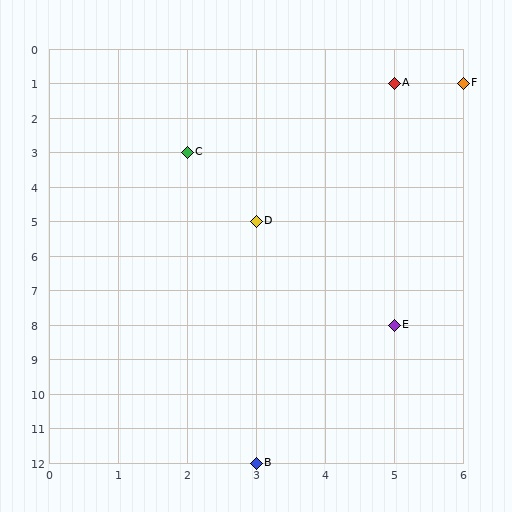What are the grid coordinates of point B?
Point B is at grid coordinates (3, 12).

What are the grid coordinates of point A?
Point A is at grid coordinates (5, 1).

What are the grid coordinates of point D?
Point D is at grid coordinates (3, 5).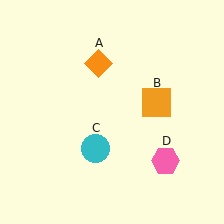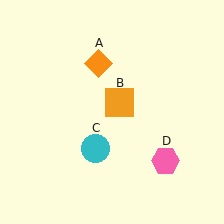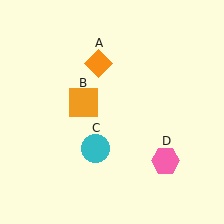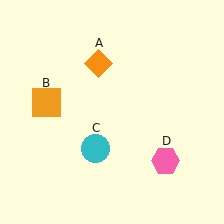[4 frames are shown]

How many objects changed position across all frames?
1 object changed position: orange square (object B).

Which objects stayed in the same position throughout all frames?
Orange diamond (object A) and cyan circle (object C) and pink hexagon (object D) remained stationary.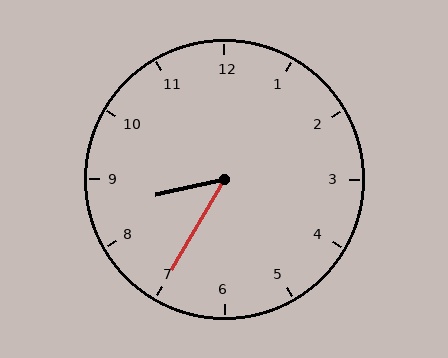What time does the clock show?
8:35.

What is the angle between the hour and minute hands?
Approximately 48 degrees.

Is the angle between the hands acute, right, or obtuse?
It is acute.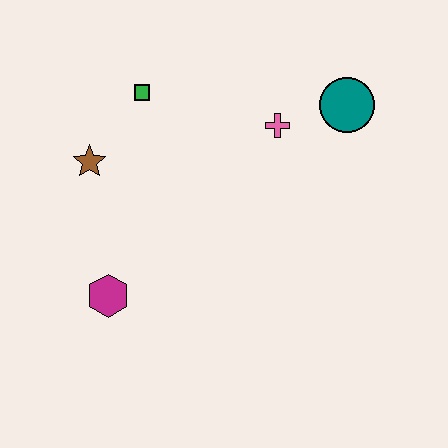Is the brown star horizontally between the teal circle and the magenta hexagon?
No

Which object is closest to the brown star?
The green square is closest to the brown star.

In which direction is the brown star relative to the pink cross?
The brown star is to the left of the pink cross.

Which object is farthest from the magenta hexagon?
The teal circle is farthest from the magenta hexagon.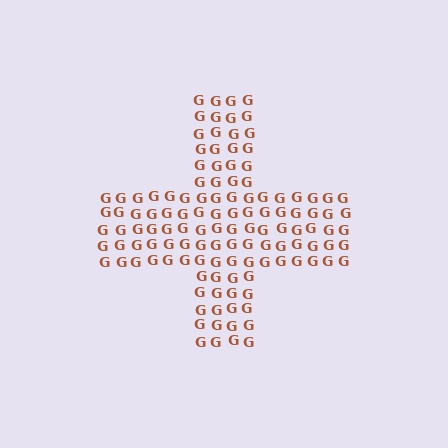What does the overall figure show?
The overall figure shows a cross.